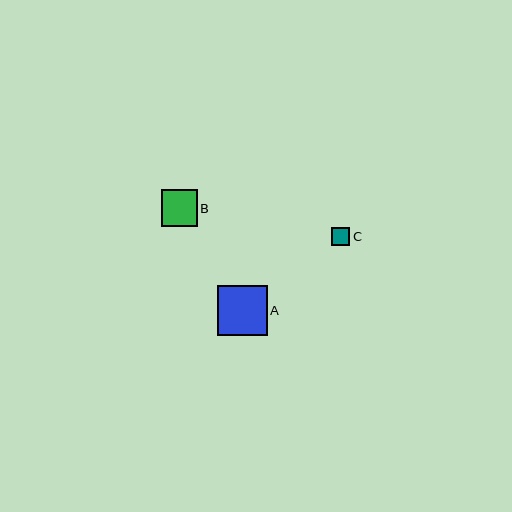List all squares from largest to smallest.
From largest to smallest: A, B, C.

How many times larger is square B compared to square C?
Square B is approximately 2.0 times the size of square C.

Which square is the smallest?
Square C is the smallest with a size of approximately 18 pixels.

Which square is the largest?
Square A is the largest with a size of approximately 50 pixels.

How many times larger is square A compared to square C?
Square A is approximately 2.7 times the size of square C.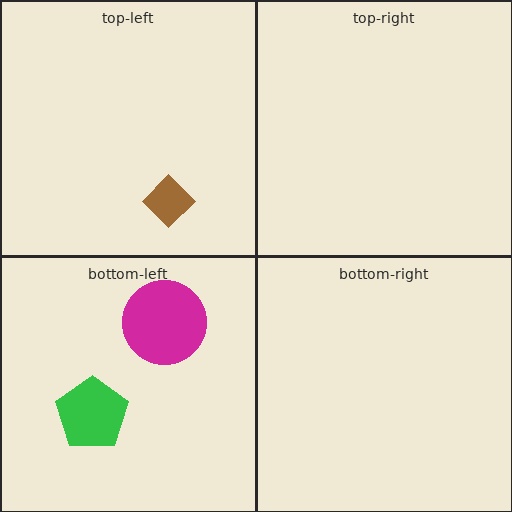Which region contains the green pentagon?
The bottom-left region.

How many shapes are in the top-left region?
1.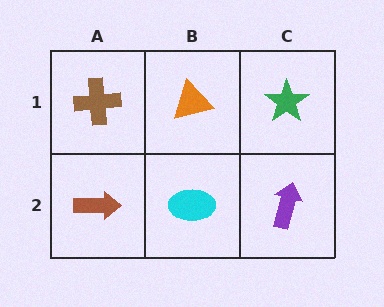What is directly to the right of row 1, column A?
An orange triangle.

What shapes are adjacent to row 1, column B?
A cyan ellipse (row 2, column B), a brown cross (row 1, column A), a green star (row 1, column C).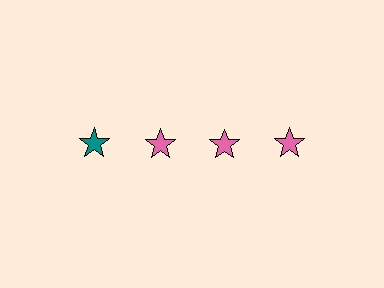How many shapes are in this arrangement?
There are 4 shapes arranged in a grid pattern.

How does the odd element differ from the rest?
It has a different color: teal instead of pink.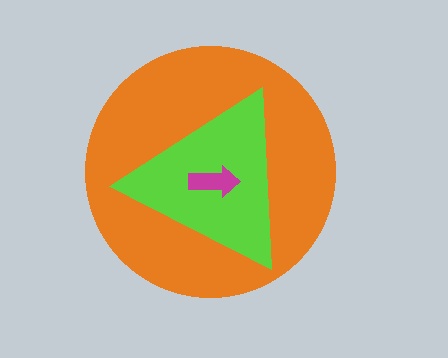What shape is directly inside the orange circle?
The lime triangle.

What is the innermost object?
The magenta arrow.